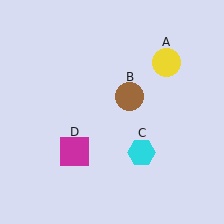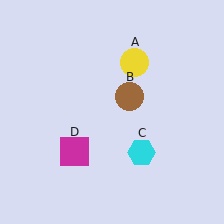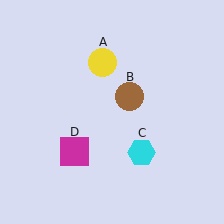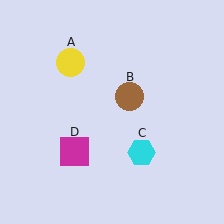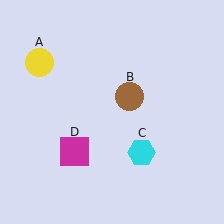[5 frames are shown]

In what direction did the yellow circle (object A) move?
The yellow circle (object A) moved left.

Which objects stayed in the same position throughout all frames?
Brown circle (object B) and cyan hexagon (object C) and magenta square (object D) remained stationary.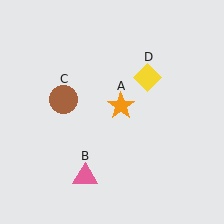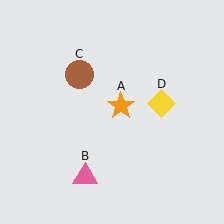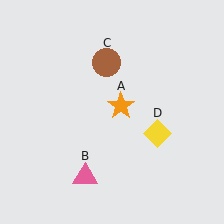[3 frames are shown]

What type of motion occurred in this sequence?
The brown circle (object C), yellow diamond (object D) rotated clockwise around the center of the scene.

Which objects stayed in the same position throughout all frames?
Orange star (object A) and pink triangle (object B) remained stationary.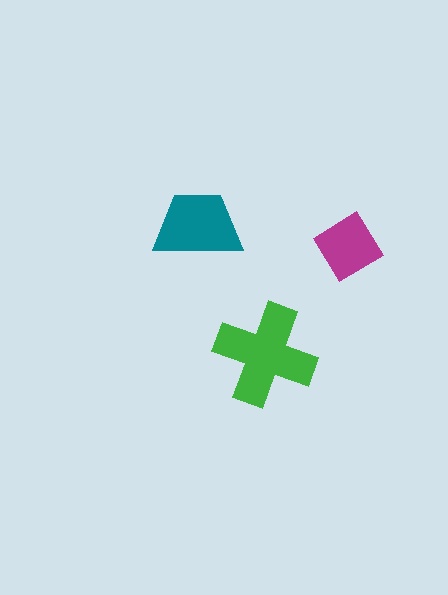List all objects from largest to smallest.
The green cross, the teal trapezoid, the magenta diamond.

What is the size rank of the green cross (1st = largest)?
1st.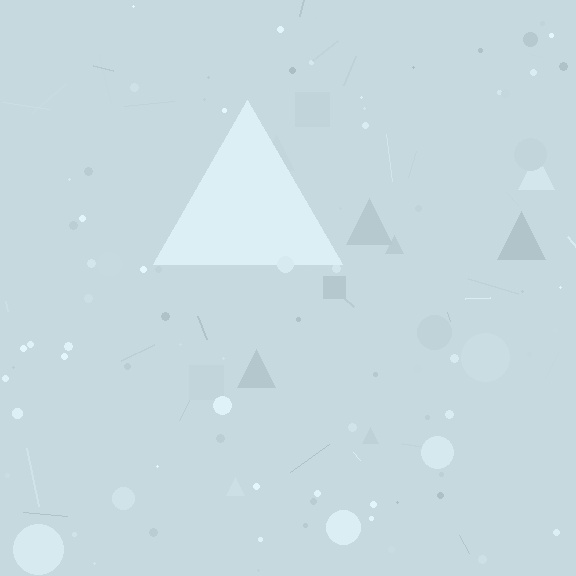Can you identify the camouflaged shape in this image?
The camouflaged shape is a triangle.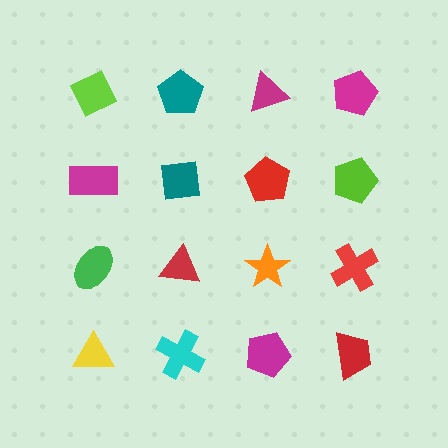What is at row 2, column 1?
A magenta rectangle.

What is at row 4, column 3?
A magenta pentagon.